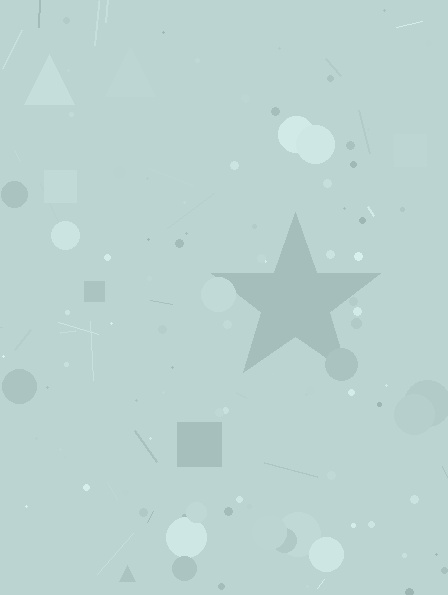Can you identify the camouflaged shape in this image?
The camouflaged shape is a star.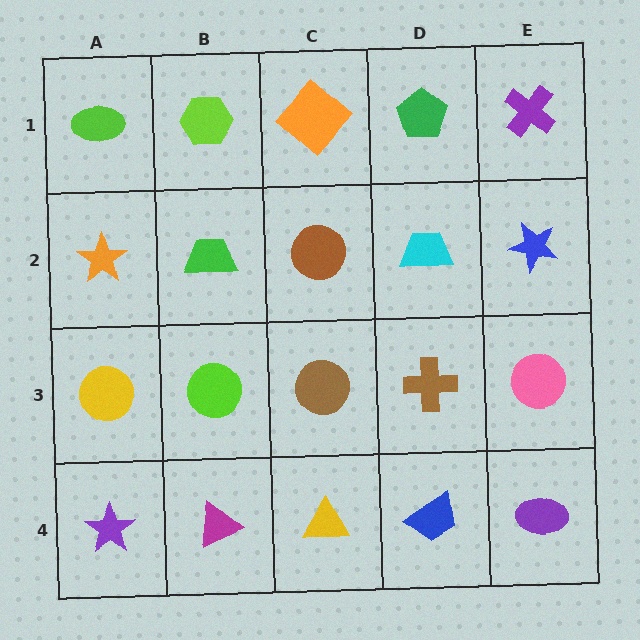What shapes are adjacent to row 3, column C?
A brown circle (row 2, column C), a yellow triangle (row 4, column C), a lime circle (row 3, column B), a brown cross (row 3, column D).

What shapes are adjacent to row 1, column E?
A blue star (row 2, column E), a green pentagon (row 1, column D).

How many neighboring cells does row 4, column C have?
3.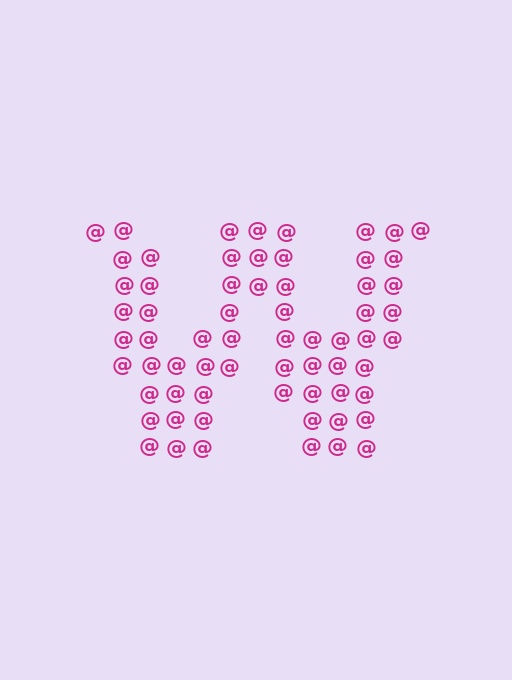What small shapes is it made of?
It is made of small at signs.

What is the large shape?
The large shape is the letter W.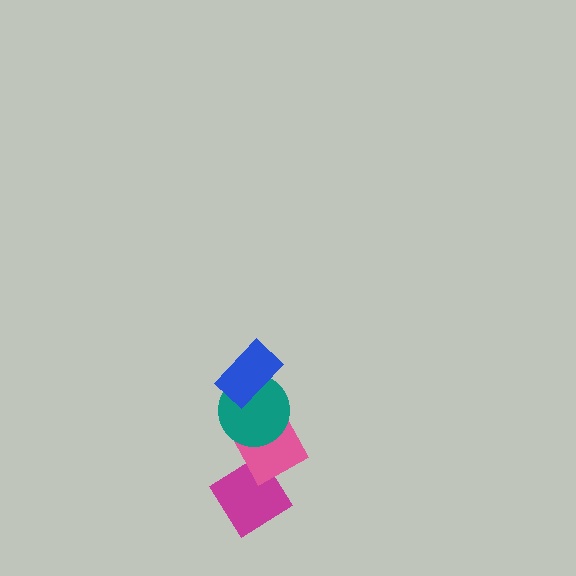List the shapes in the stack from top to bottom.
From top to bottom: the blue rectangle, the teal circle, the pink diamond, the magenta diamond.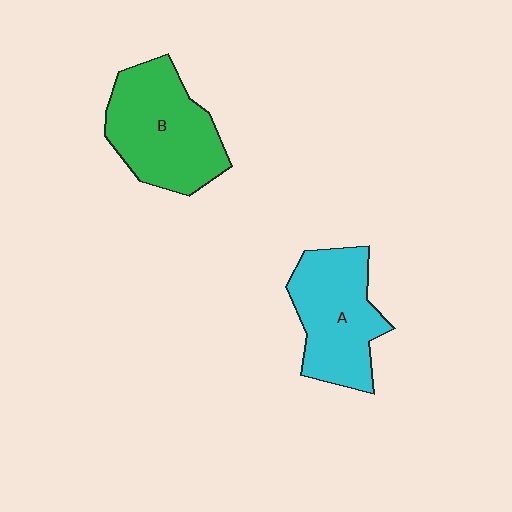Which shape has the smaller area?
Shape A (cyan).